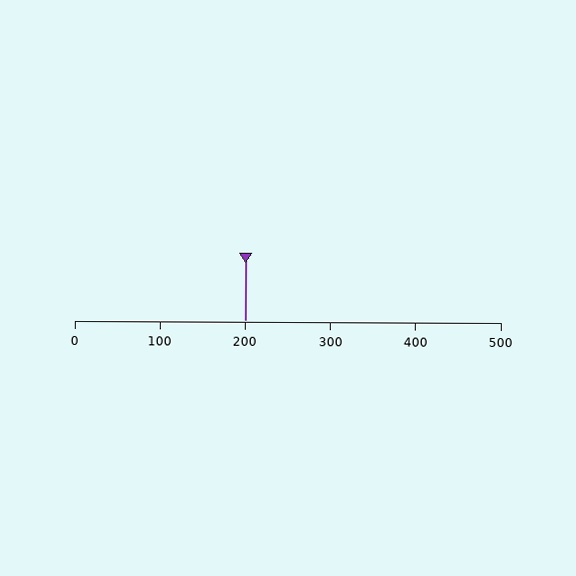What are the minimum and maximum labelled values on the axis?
The axis runs from 0 to 500.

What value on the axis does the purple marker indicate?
The marker indicates approximately 200.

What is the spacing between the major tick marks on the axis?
The major ticks are spaced 100 apart.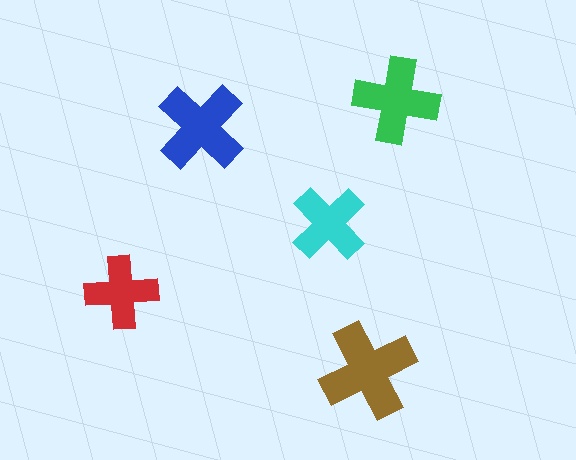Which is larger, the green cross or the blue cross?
The blue one.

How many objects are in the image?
There are 5 objects in the image.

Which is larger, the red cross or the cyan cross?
The cyan one.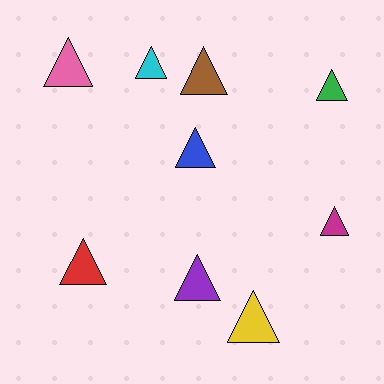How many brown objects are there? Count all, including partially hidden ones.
There is 1 brown object.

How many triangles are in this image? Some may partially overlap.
There are 9 triangles.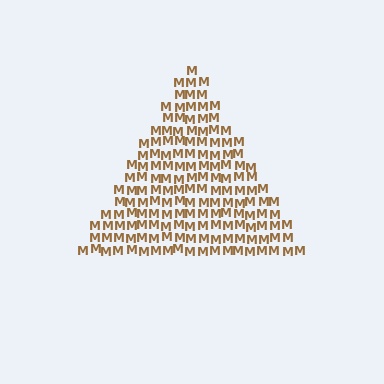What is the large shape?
The large shape is a triangle.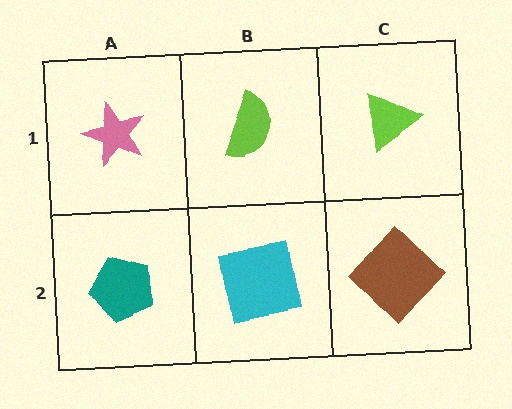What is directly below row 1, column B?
A cyan square.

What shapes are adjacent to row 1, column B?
A cyan square (row 2, column B), a pink star (row 1, column A), a lime triangle (row 1, column C).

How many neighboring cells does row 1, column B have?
3.